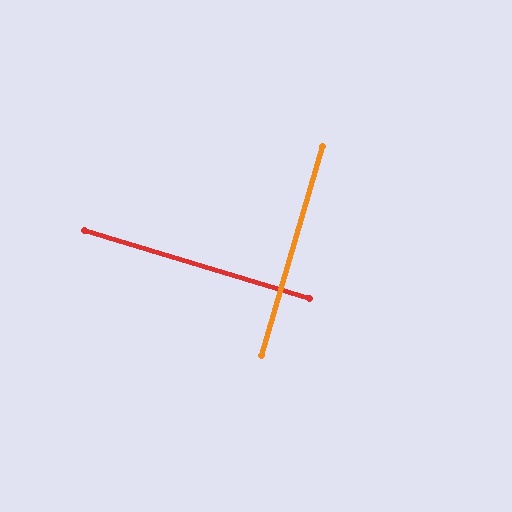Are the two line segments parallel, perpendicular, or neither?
Perpendicular — they meet at approximately 89°.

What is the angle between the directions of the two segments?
Approximately 89 degrees.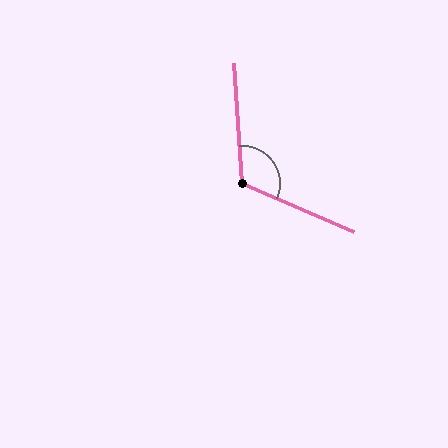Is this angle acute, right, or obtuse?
It is obtuse.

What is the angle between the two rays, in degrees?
Approximately 118 degrees.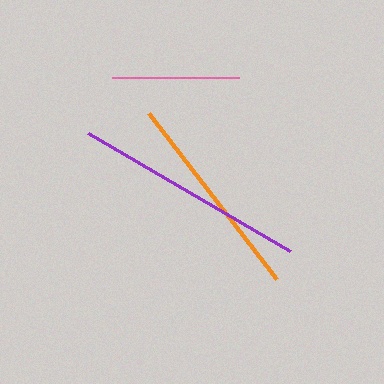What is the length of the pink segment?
The pink segment is approximately 126 pixels long.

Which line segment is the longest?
The purple line is the longest at approximately 234 pixels.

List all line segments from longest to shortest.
From longest to shortest: purple, orange, pink.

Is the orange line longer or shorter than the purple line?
The purple line is longer than the orange line.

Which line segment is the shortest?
The pink line is the shortest at approximately 126 pixels.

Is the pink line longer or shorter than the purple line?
The purple line is longer than the pink line.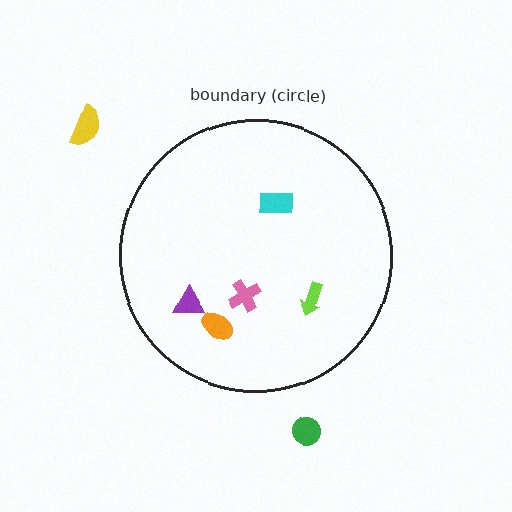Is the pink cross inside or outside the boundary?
Inside.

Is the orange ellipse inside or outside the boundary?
Inside.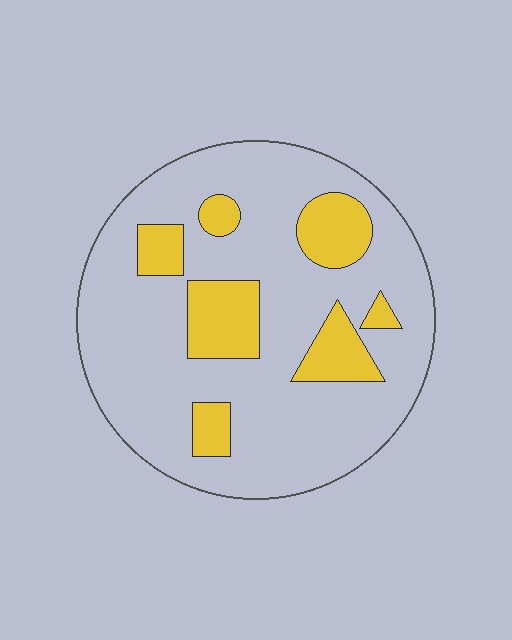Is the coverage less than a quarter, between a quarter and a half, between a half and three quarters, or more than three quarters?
Less than a quarter.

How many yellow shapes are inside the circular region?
7.